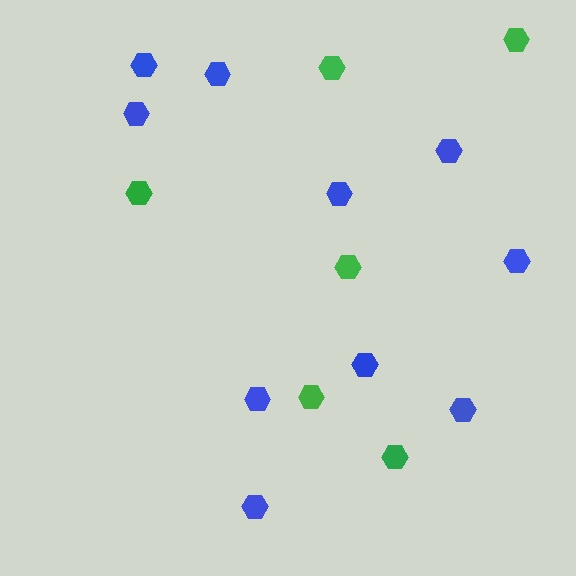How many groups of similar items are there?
There are 2 groups: one group of green hexagons (6) and one group of blue hexagons (10).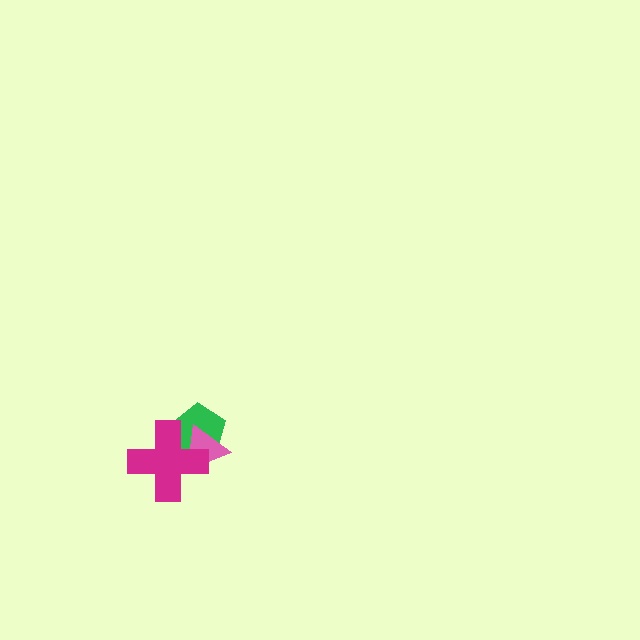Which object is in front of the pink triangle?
The magenta cross is in front of the pink triangle.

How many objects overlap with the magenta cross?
2 objects overlap with the magenta cross.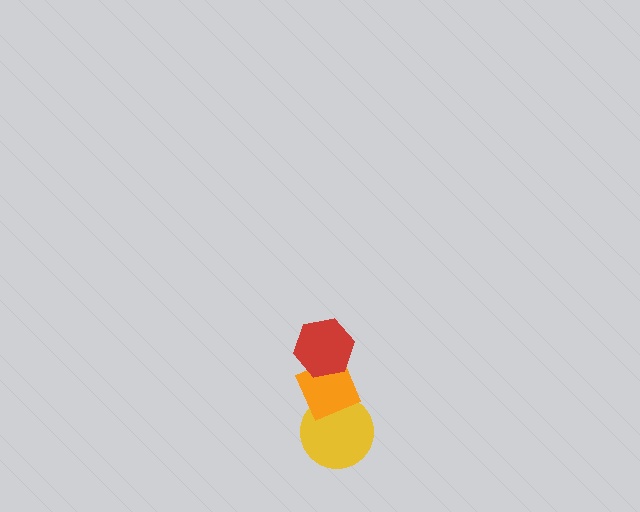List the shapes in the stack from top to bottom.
From top to bottom: the red hexagon, the orange diamond, the yellow circle.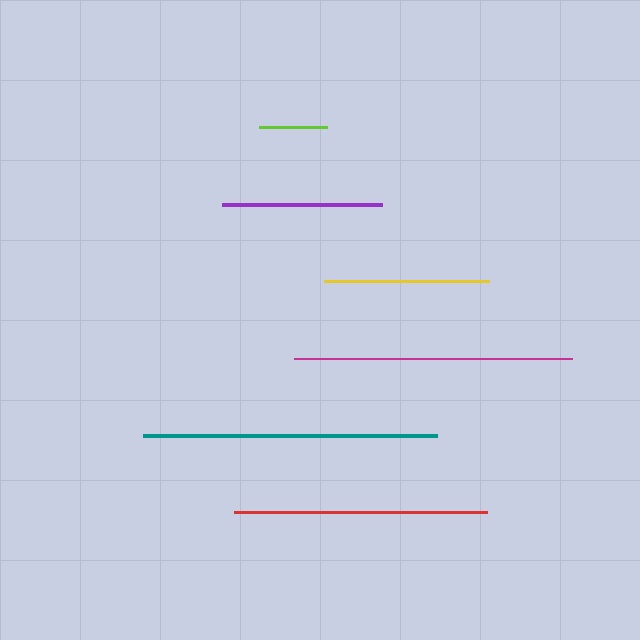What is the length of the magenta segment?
The magenta segment is approximately 277 pixels long.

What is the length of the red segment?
The red segment is approximately 252 pixels long.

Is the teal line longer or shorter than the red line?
The teal line is longer than the red line.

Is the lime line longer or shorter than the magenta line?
The magenta line is longer than the lime line.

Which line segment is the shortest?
The lime line is the shortest at approximately 68 pixels.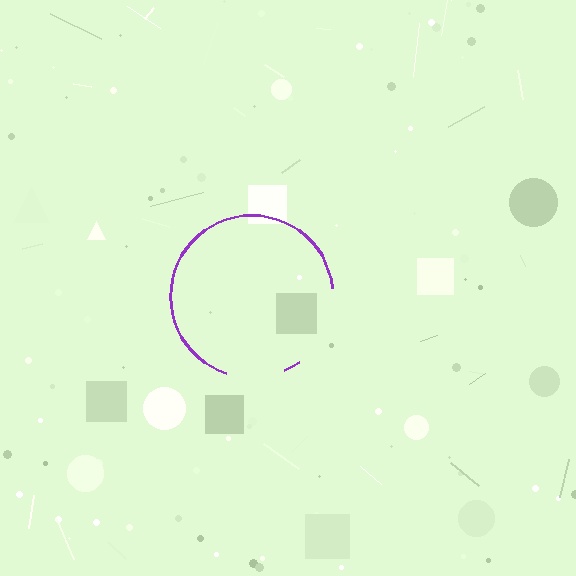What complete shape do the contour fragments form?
The contour fragments form a circle.